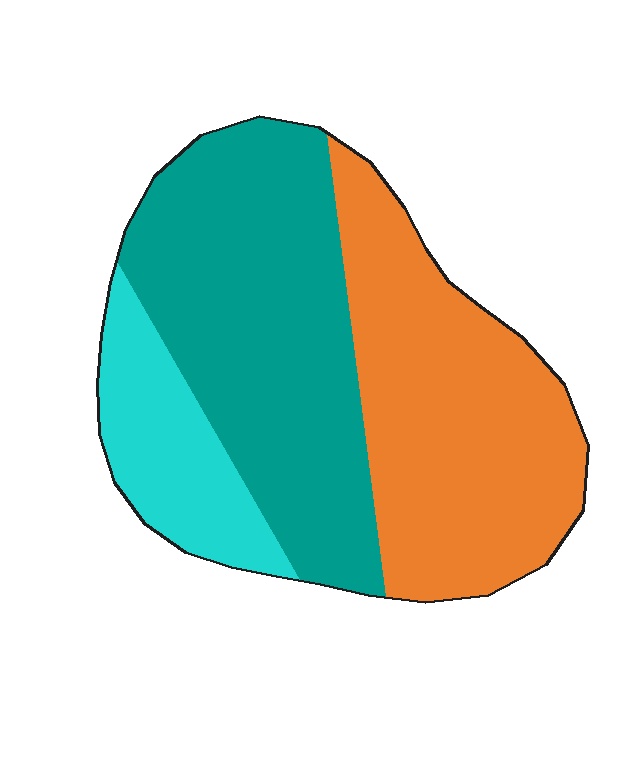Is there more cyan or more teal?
Teal.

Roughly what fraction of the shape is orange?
Orange covers roughly 40% of the shape.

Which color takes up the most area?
Teal, at roughly 45%.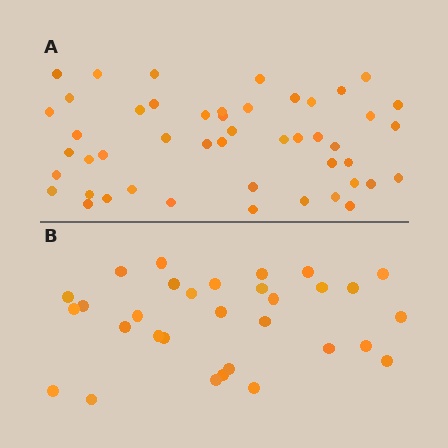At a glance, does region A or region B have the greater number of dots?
Region A (the top region) has more dots.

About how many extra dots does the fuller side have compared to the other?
Region A has approximately 15 more dots than region B.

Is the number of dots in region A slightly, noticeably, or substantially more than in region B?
Region A has substantially more. The ratio is roughly 1.5 to 1.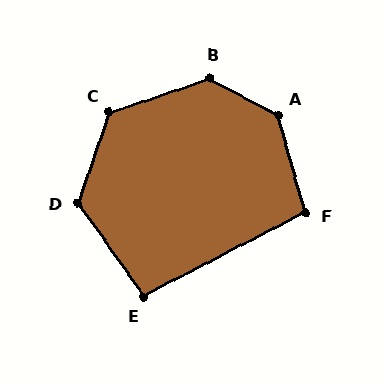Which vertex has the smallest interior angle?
E, at approximately 98 degrees.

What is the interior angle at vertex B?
Approximately 133 degrees (obtuse).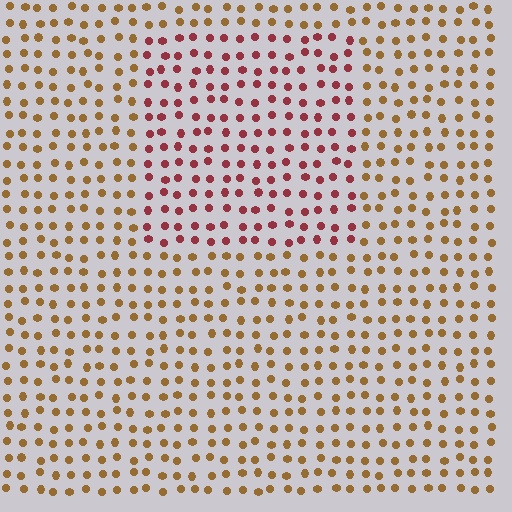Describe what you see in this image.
The image is filled with small brown elements in a uniform arrangement. A rectangle-shaped region is visible where the elements are tinted to a slightly different hue, forming a subtle color boundary.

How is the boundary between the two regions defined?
The boundary is defined purely by a slight shift in hue (about 44 degrees). Spacing, size, and orientation are identical on both sides.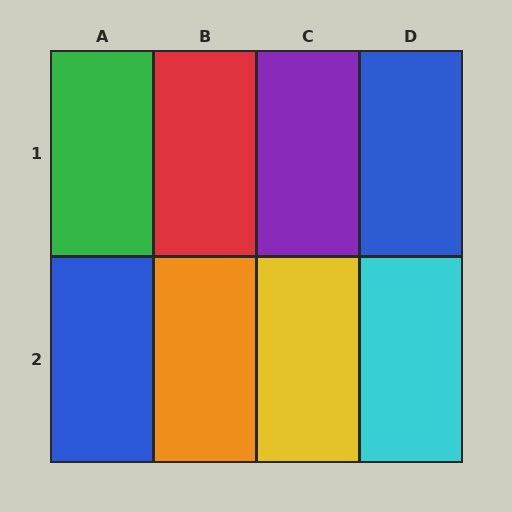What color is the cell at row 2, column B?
Orange.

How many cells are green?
1 cell is green.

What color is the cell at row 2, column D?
Cyan.